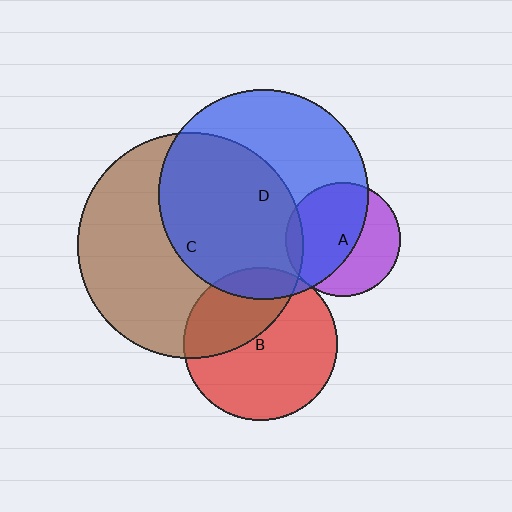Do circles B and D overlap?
Yes.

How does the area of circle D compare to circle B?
Approximately 1.9 times.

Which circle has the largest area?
Circle C (brown).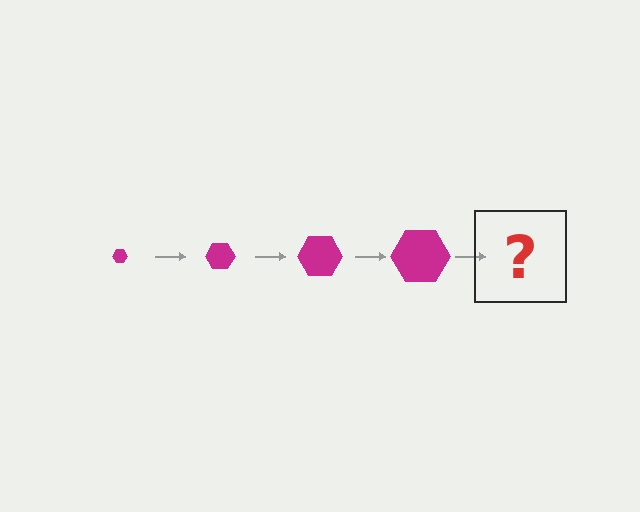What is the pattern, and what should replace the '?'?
The pattern is that the hexagon gets progressively larger each step. The '?' should be a magenta hexagon, larger than the previous one.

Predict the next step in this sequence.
The next step is a magenta hexagon, larger than the previous one.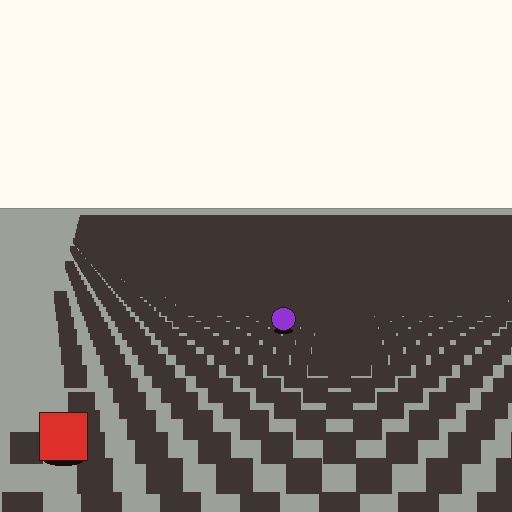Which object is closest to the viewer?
The red square is closest. The texture marks near it are larger and more spread out.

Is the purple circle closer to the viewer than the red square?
No. The red square is closer — you can tell from the texture gradient: the ground texture is coarser near it.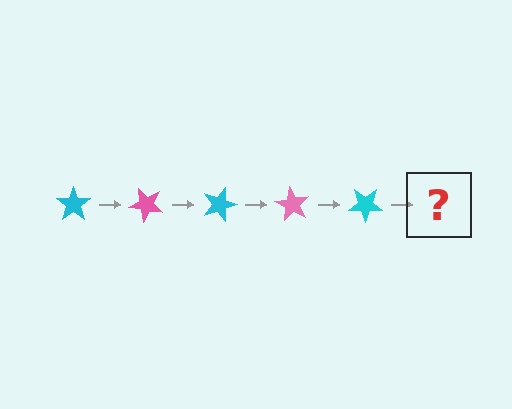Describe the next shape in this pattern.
It should be a pink star, rotated 225 degrees from the start.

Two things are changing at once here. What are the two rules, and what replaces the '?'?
The two rules are that it rotates 45 degrees each step and the color cycles through cyan and pink. The '?' should be a pink star, rotated 225 degrees from the start.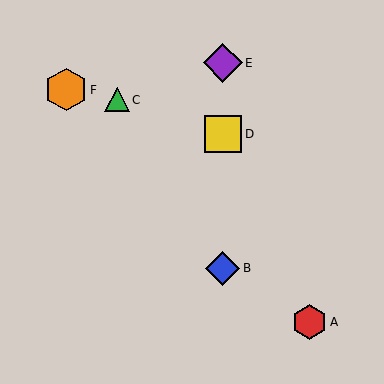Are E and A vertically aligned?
No, E is at x≈223 and A is at x≈310.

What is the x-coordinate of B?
Object B is at x≈223.